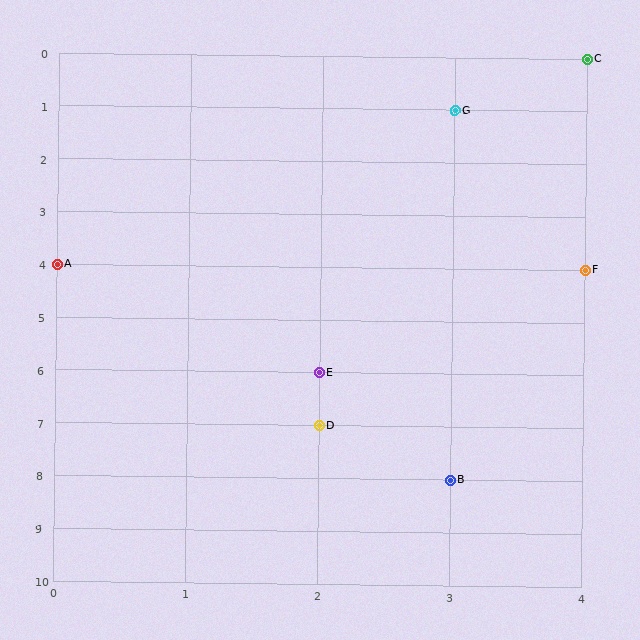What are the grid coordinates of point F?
Point F is at grid coordinates (4, 4).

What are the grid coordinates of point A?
Point A is at grid coordinates (0, 4).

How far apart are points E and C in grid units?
Points E and C are 2 columns and 6 rows apart (about 6.3 grid units diagonally).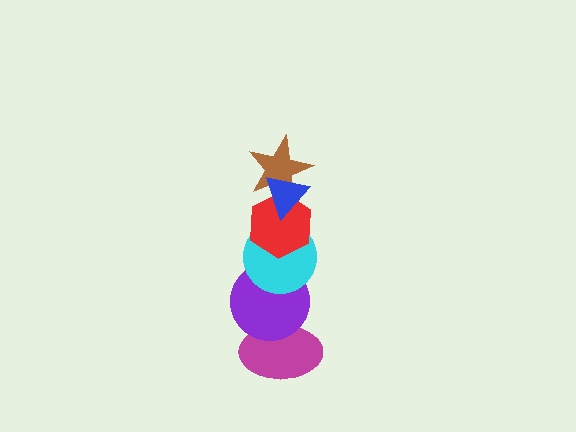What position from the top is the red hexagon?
The red hexagon is 3rd from the top.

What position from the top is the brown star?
The brown star is 2nd from the top.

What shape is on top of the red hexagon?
The brown star is on top of the red hexagon.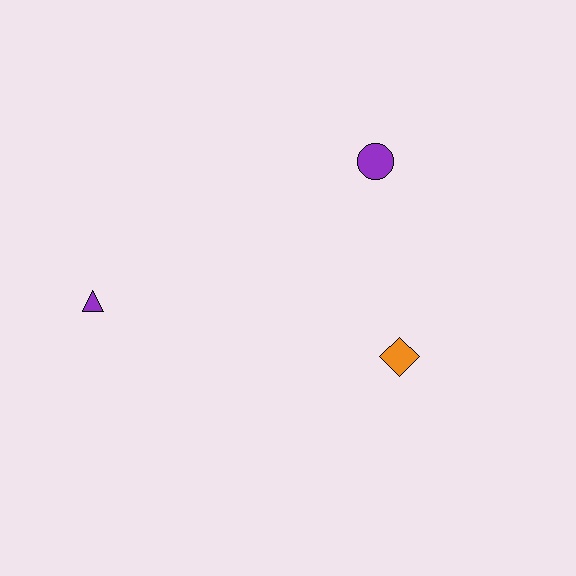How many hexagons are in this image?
There are no hexagons.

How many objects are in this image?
There are 3 objects.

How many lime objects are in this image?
There are no lime objects.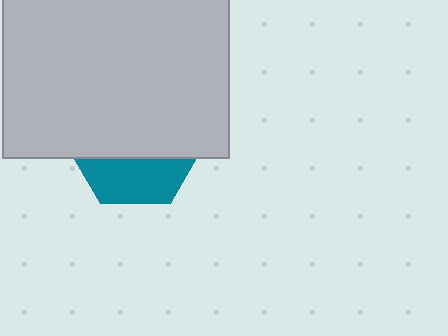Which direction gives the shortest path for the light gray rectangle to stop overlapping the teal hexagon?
Moving up gives the shortest separation.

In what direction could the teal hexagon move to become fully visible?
The teal hexagon could move down. That would shift it out from behind the light gray rectangle entirely.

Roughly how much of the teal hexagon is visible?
A small part of it is visible (roughly 33%).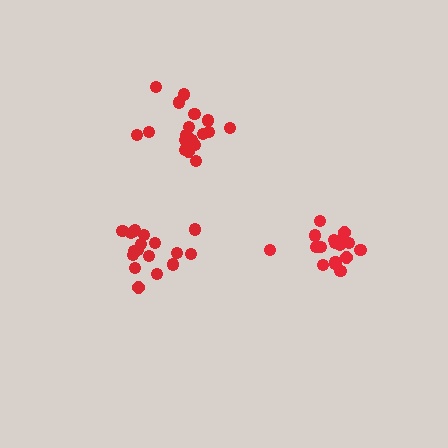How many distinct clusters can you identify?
There are 3 distinct clusters.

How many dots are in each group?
Group 1: 17 dots, Group 2: 18 dots, Group 3: 18 dots (53 total).